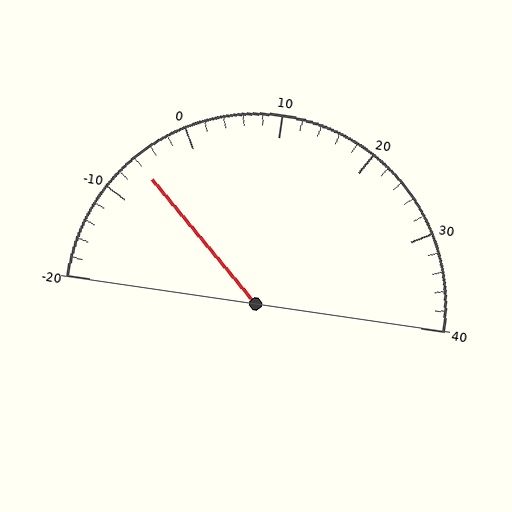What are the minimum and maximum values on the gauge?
The gauge ranges from -20 to 40.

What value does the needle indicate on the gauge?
The needle indicates approximately -6.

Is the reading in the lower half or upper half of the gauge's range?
The reading is in the lower half of the range (-20 to 40).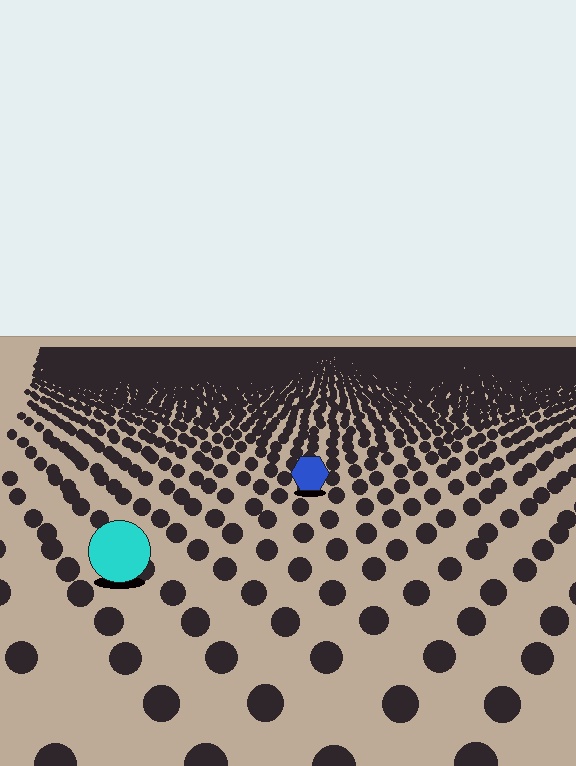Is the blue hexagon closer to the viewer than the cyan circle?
No. The cyan circle is closer — you can tell from the texture gradient: the ground texture is coarser near it.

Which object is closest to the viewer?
The cyan circle is closest. The texture marks near it are larger and more spread out.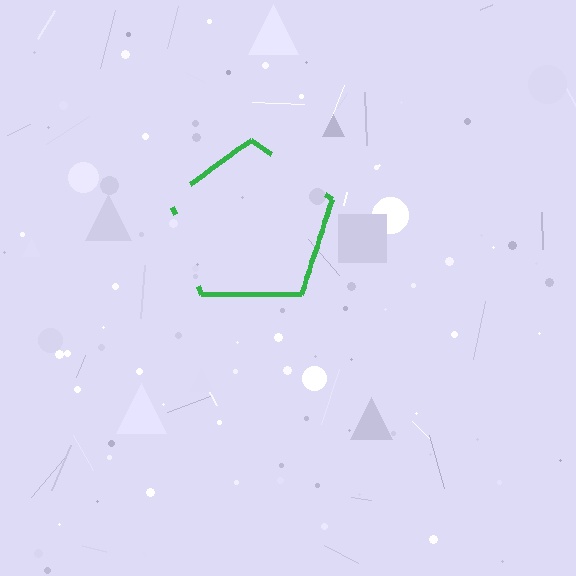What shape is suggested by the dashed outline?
The dashed outline suggests a pentagon.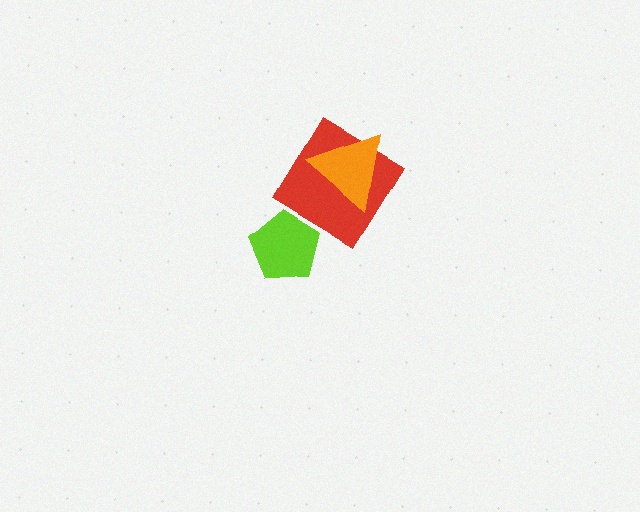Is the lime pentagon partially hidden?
No, no other shape covers it.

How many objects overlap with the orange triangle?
1 object overlaps with the orange triangle.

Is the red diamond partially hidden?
Yes, it is partially covered by another shape.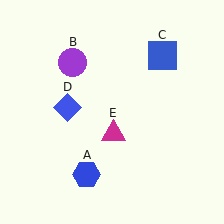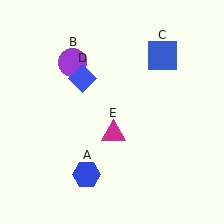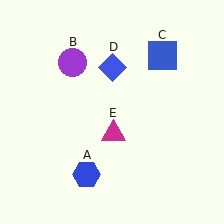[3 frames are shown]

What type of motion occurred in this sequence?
The blue diamond (object D) rotated clockwise around the center of the scene.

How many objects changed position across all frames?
1 object changed position: blue diamond (object D).